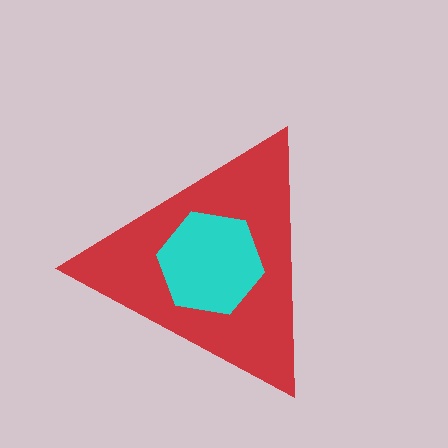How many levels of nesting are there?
2.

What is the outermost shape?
The red triangle.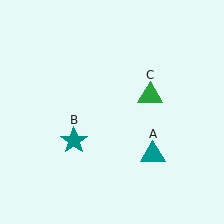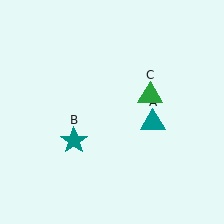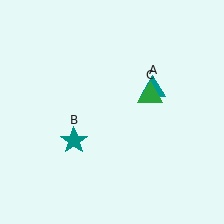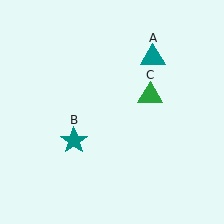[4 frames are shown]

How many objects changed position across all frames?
1 object changed position: teal triangle (object A).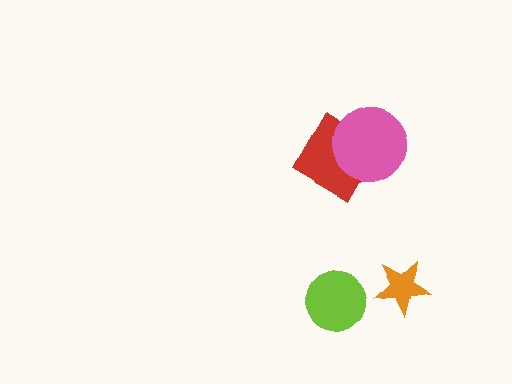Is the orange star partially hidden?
No, no other shape covers it.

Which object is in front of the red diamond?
The pink circle is in front of the red diamond.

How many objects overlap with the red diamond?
1 object overlaps with the red diamond.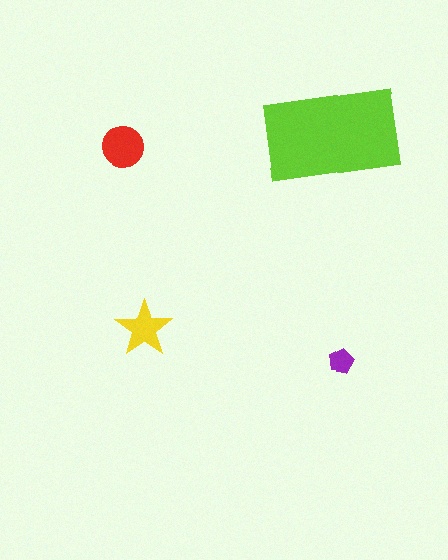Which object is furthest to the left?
The red circle is leftmost.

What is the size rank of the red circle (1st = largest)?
2nd.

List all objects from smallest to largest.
The purple pentagon, the yellow star, the red circle, the lime rectangle.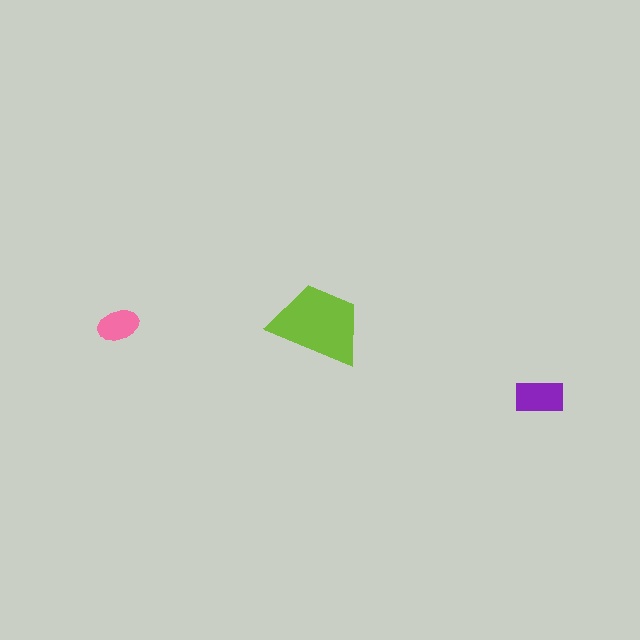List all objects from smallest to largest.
The pink ellipse, the purple rectangle, the lime trapezoid.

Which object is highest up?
The lime trapezoid is topmost.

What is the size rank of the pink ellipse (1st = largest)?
3rd.